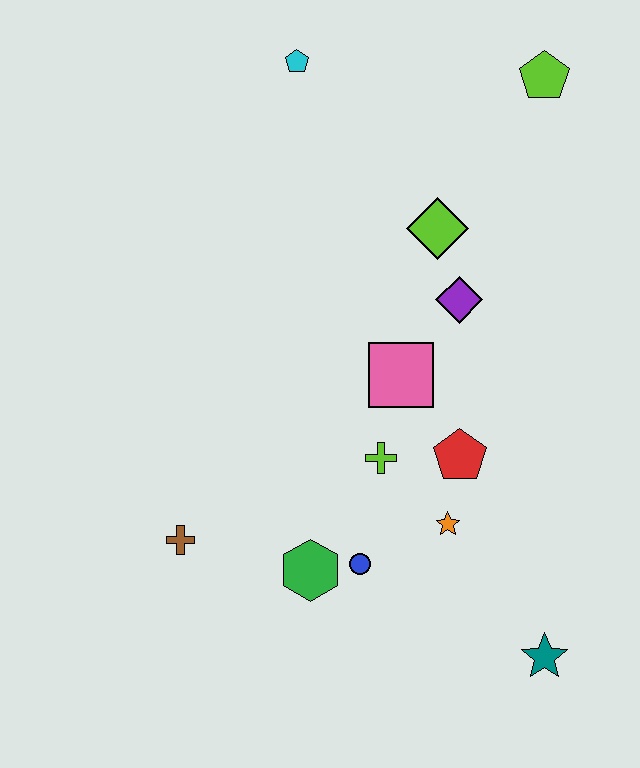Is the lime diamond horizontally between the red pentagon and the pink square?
Yes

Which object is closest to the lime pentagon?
The lime diamond is closest to the lime pentagon.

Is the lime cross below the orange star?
No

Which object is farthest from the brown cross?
The lime pentagon is farthest from the brown cross.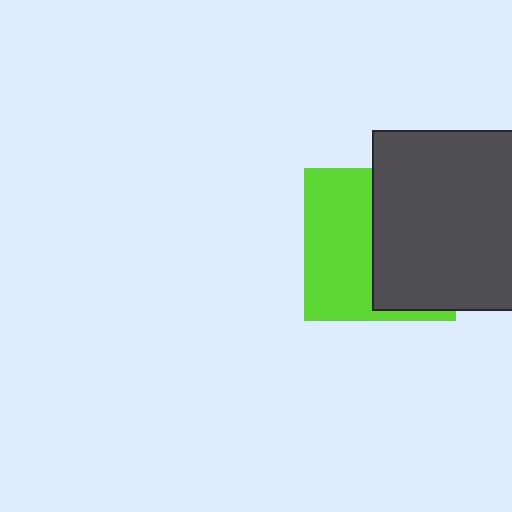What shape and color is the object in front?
The object in front is a dark gray square.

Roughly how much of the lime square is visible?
About half of it is visible (roughly 48%).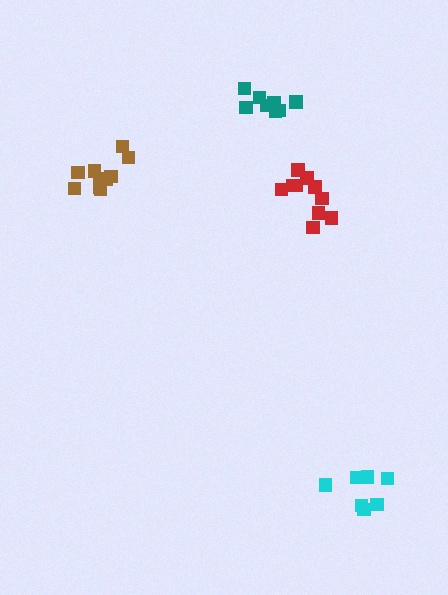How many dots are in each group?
Group 1: 11 dots, Group 2: 8 dots, Group 3: 10 dots, Group 4: 7 dots (36 total).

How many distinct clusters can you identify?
There are 4 distinct clusters.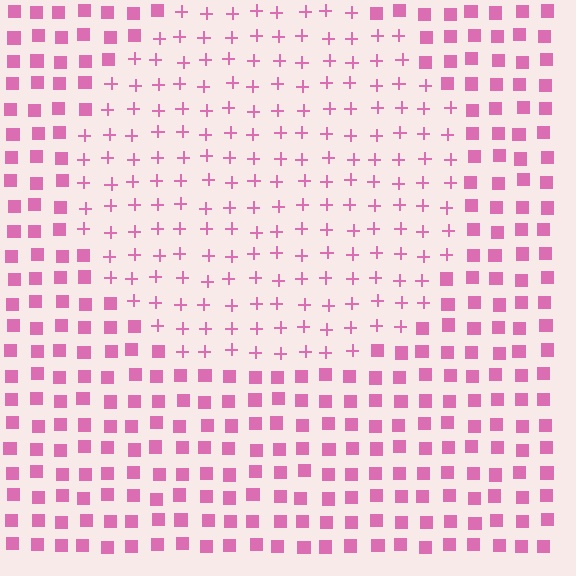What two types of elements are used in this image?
The image uses plus signs inside the circle region and squares outside it.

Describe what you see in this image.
The image is filled with small pink elements arranged in a uniform grid. A circle-shaped region contains plus signs, while the surrounding area contains squares. The boundary is defined purely by the change in element shape.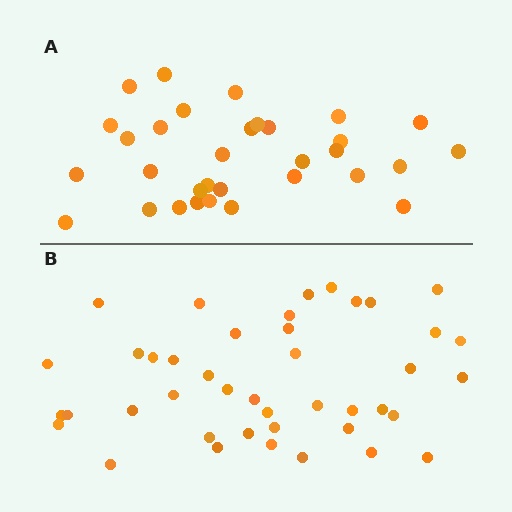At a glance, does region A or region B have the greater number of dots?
Region B (the bottom region) has more dots.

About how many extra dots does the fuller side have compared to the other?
Region B has roughly 10 or so more dots than region A.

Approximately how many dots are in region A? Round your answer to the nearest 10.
About 30 dots. (The exact count is 32, which rounds to 30.)